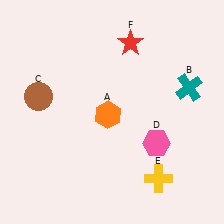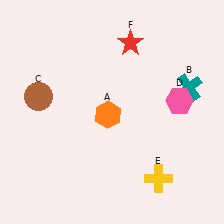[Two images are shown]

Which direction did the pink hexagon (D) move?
The pink hexagon (D) moved up.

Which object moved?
The pink hexagon (D) moved up.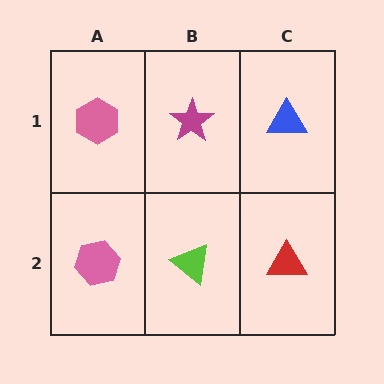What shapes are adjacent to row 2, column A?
A pink hexagon (row 1, column A), a lime triangle (row 2, column B).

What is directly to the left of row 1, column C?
A magenta star.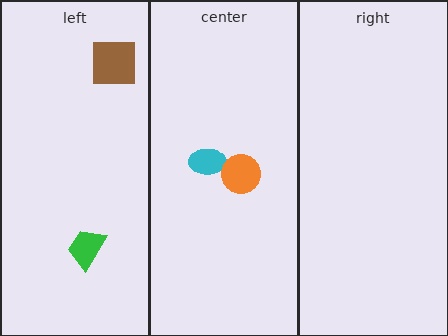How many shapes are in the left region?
2.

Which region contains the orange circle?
The center region.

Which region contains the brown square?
The left region.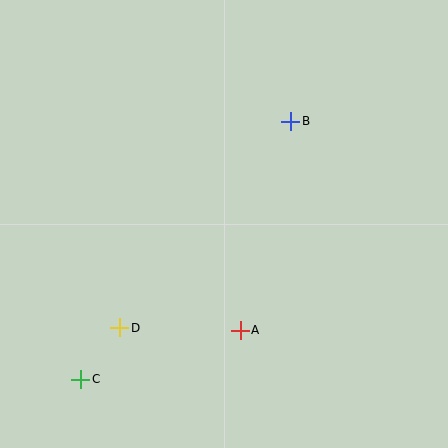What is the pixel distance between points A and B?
The distance between A and B is 215 pixels.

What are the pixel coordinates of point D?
Point D is at (120, 328).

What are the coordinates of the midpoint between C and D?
The midpoint between C and D is at (100, 354).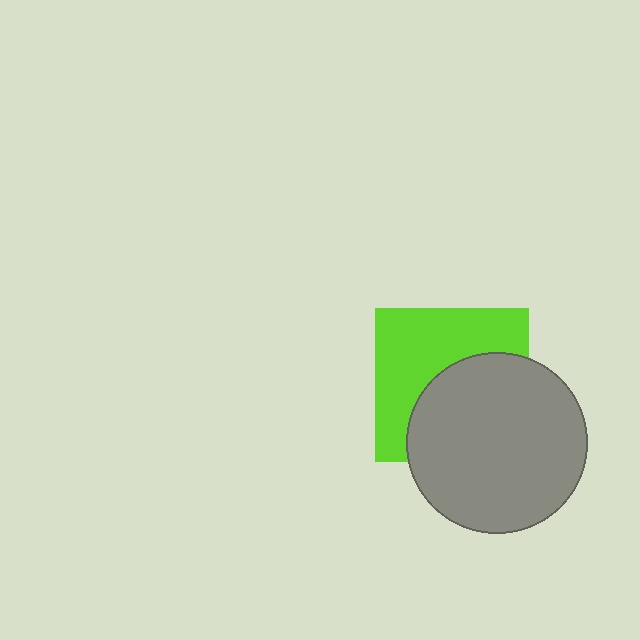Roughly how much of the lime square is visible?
About half of it is visible (roughly 51%).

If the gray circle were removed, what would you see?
You would see the complete lime square.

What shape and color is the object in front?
The object in front is a gray circle.